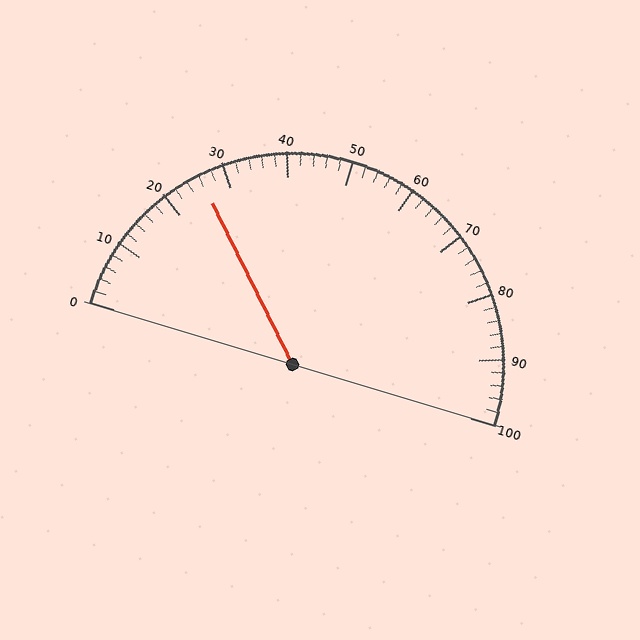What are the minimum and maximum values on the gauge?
The gauge ranges from 0 to 100.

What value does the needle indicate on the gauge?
The needle indicates approximately 26.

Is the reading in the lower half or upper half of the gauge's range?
The reading is in the lower half of the range (0 to 100).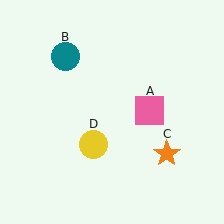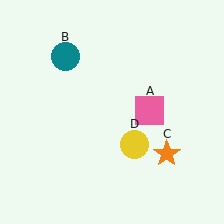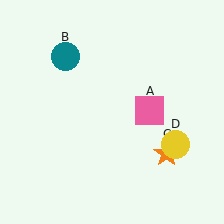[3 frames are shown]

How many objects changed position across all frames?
1 object changed position: yellow circle (object D).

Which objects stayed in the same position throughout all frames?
Pink square (object A) and teal circle (object B) and orange star (object C) remained stationary.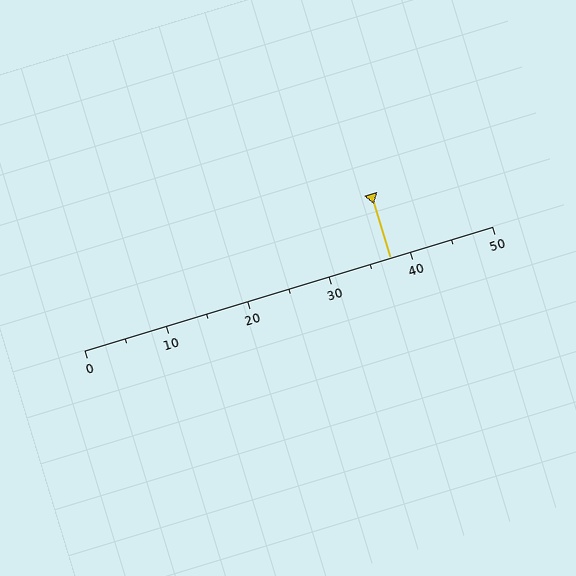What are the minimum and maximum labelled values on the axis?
The axis runs from 0 to 50.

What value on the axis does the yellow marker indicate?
The marker indicates approximately 37.5.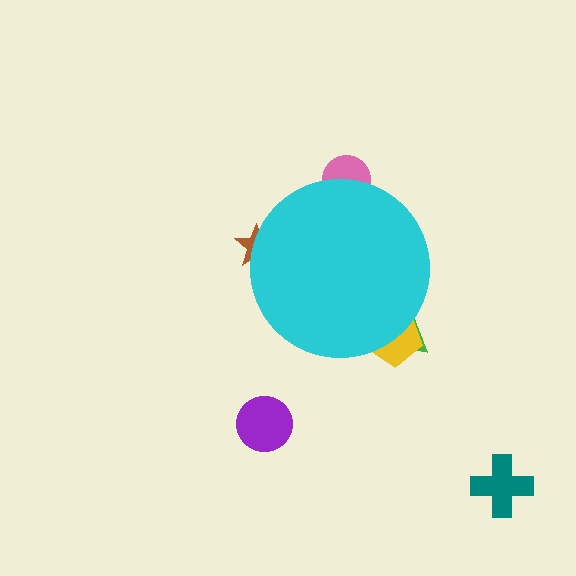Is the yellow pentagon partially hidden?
Yes, the yellow pentagon is partially hidden behind the cyan circle.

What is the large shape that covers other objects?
A cyan circle.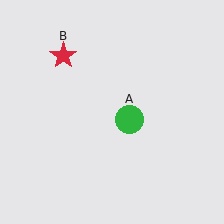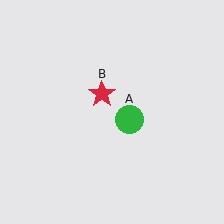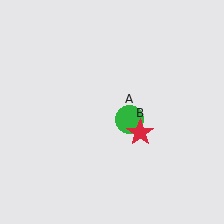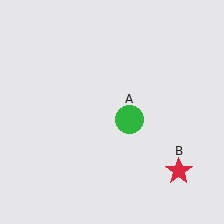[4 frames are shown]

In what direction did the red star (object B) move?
The red star (object B) moved down and to the right.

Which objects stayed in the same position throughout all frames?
Green circle (object A) remained stationary.